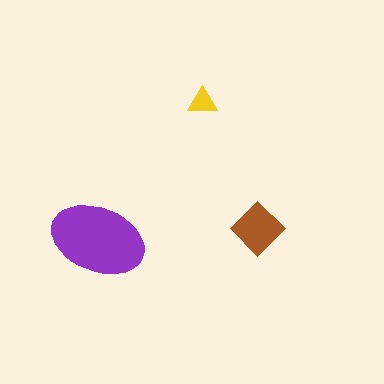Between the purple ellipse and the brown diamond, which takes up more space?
The purple ellipse.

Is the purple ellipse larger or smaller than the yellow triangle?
Larger.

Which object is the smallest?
The yellow triangle.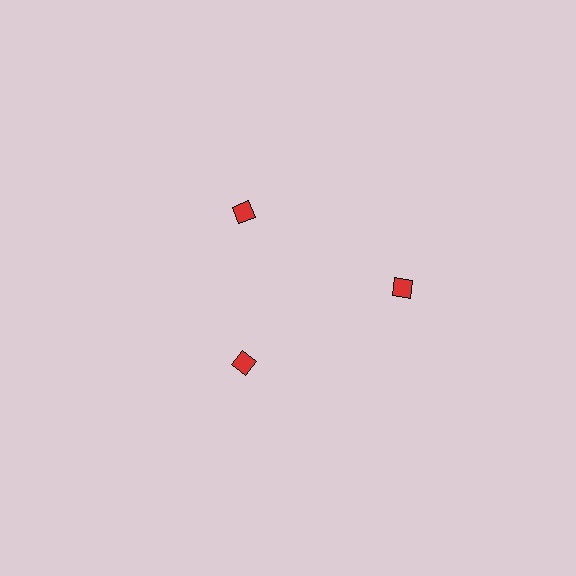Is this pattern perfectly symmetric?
No. The 3 red diamonds are arranged in a ring, but one element near the 3 o'clock position is pushed outward from the center, breaking the 3-fold rotational symmetry.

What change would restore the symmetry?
The symmetry would be restored by moving it inward, back onto the ring so that all 3 diamonds sit at equal angles and equal distance from the center.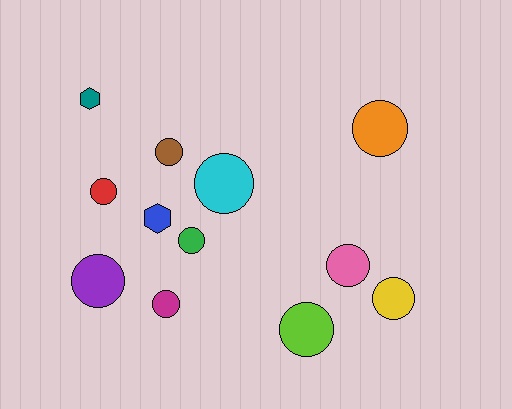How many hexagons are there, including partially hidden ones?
There are 2 hexagons.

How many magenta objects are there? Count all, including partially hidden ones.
There is 1 magenta object.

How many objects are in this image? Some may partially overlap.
There are 12 objects.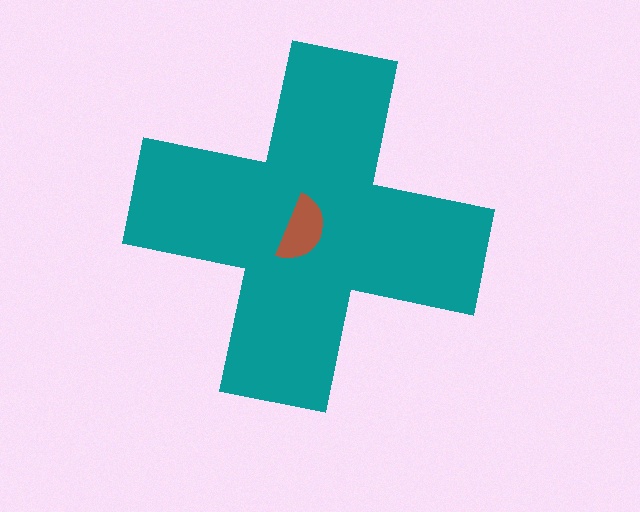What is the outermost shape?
The teal cross.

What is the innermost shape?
The brown semicircle.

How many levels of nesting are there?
2.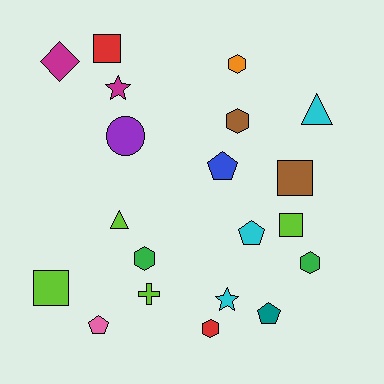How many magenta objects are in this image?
There are 2 magenta objects.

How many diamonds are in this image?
There is 1 diamond.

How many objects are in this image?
There are 20 objects.